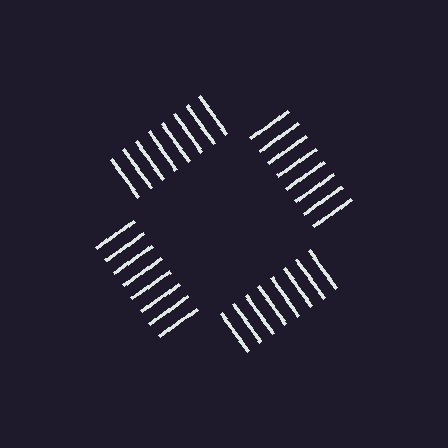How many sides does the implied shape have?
4 sides — the line-ends trace a square.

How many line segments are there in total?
32 — 8 along each of the 4 edges.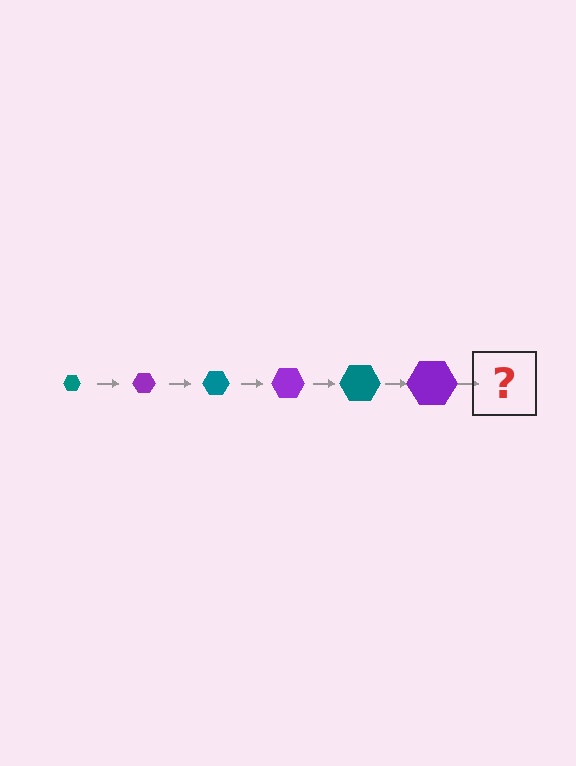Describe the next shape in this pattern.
It should be a teal hexagon, larger than the previous one.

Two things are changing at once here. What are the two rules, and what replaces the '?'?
The two rules are that the hexagon grows larger each step and the color cycles through teal and purple. The '?' should be a teal hexagon, larger than the previous one.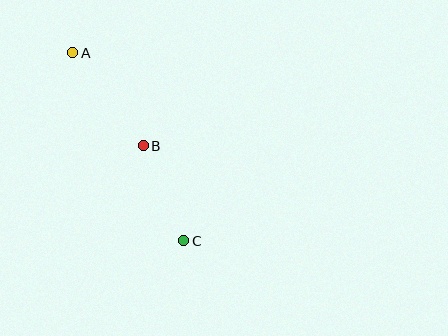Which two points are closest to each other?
Points B and C are closest to each other.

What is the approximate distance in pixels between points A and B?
The distance between A and B is approximately 116 pixels.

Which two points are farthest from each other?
Points A and C are farthest from each other.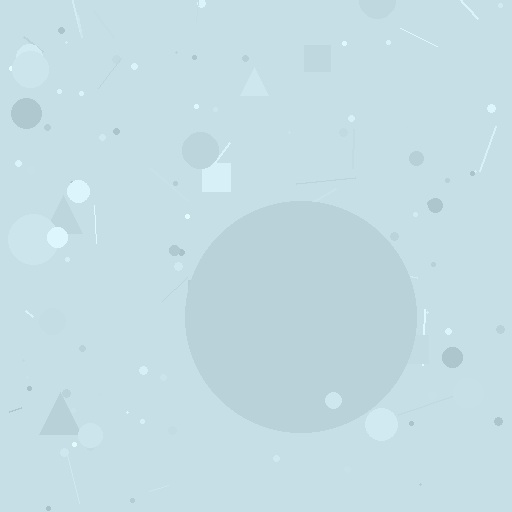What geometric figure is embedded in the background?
A circle is embedded in the background.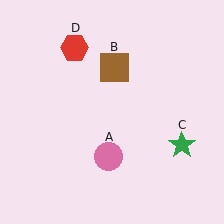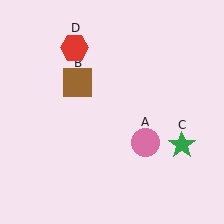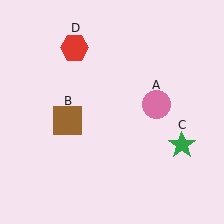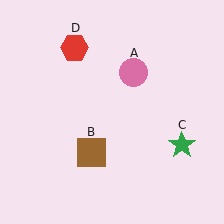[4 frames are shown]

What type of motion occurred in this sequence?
The pink circle (object A), brown square (object B) rotated counterclockwise around the center of the scene.